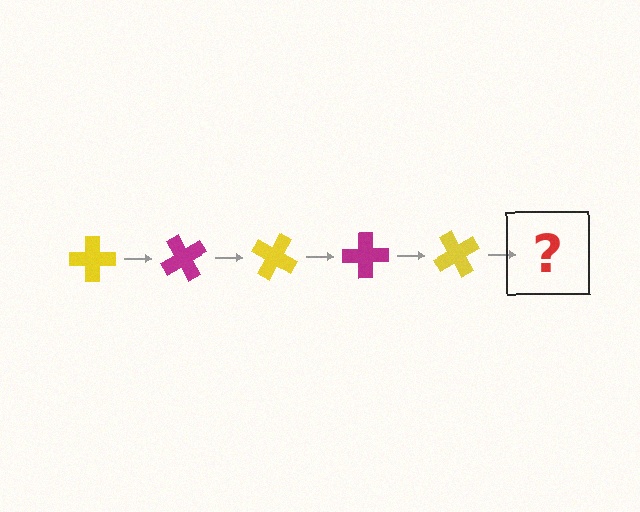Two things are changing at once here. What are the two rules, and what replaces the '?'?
The two rules are that it rotates 60 degrees each step and the color cycles through yellow and magenta. The '?' should be a magenta cross, rotated 300 degrees from the start.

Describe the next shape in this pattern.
It should be a magenta cross, rotated 300 degrees from the start.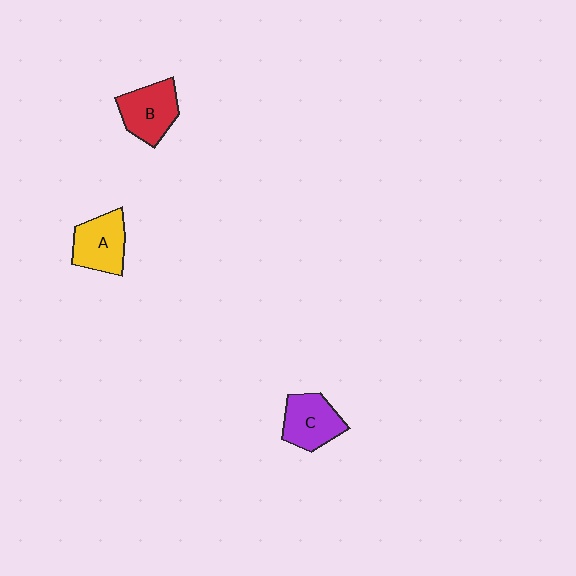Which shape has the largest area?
Shape B (red).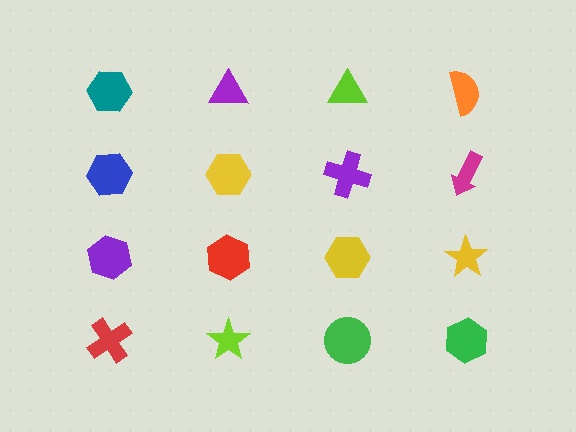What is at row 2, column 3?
A purple cross.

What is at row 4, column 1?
A red cross.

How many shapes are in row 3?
4 shapes.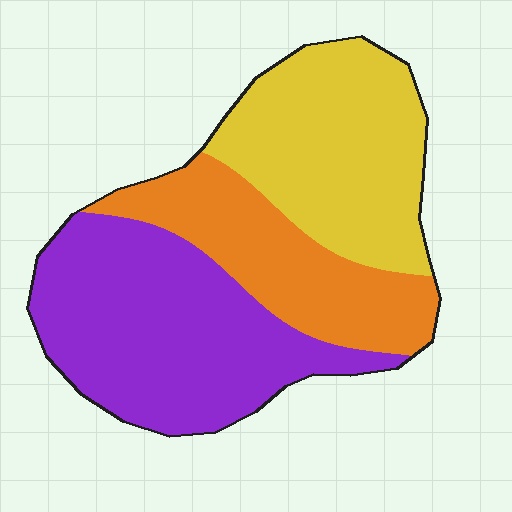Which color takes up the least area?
Orange, at roughly 25%.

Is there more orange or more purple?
Purple.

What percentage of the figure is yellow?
Yellow covers about 35% of the figure.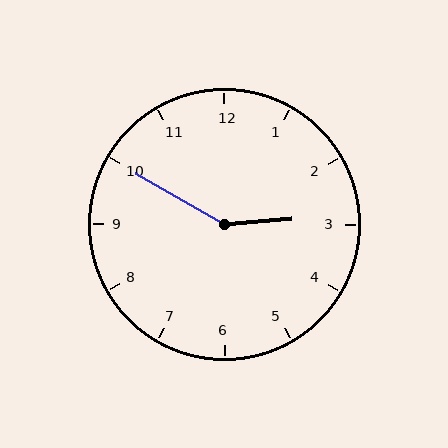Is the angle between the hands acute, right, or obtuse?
It is obtuse.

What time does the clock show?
2:50.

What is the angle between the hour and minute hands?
Approximately 145 degrees.